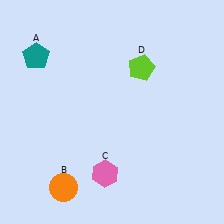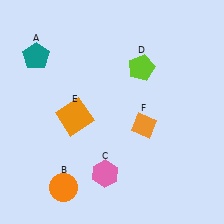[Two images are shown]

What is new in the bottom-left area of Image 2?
An orange square (E) was added in the bottom-left area of Image 2.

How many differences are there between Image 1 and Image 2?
There are 2 differences between the two images.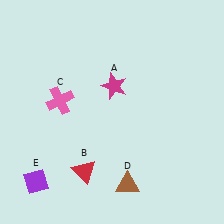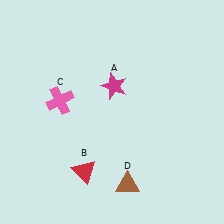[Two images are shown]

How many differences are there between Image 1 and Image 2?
There is 1 difference between the two images.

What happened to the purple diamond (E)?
The purple diamond (E) was removed in Image 2. It was in the bottom-left area of Image 1.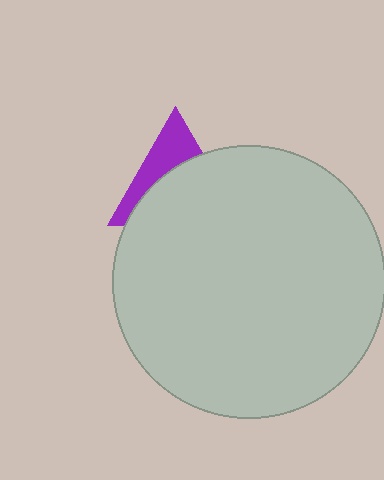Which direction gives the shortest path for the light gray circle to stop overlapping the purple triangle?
Moving down gives the shortest separation.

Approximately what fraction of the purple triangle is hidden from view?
Roughly 62% of the purple triangle is hidden behind the light gray circle.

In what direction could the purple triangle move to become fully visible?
The purple triangle could move up. That would shift it out from behind the light gray circle entirely.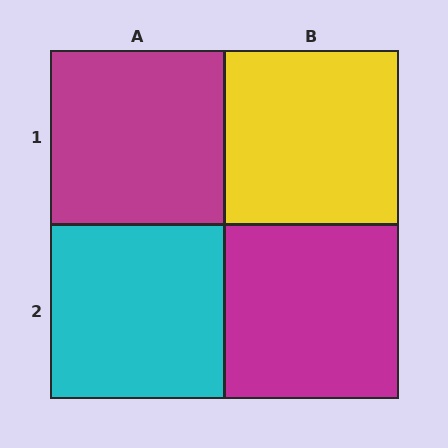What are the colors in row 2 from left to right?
Cyan, magenta.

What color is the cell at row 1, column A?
Magenta.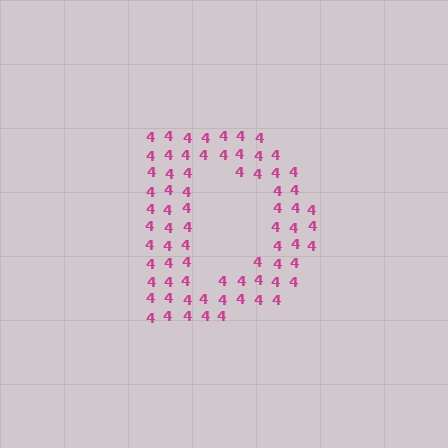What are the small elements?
The small elements are digit 4's.